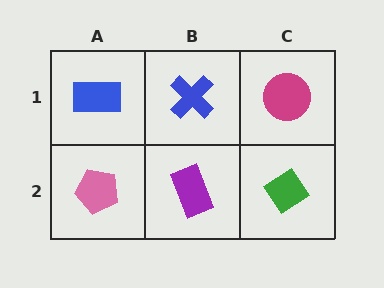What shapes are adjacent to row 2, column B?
A blue cross (row 1, column B), a pink pentagon (row 2, column A), a green diamond (row 2, column C).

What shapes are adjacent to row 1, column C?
A green diamond (row 2, column C), a blue cross (row 1, column B).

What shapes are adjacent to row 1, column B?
A purple rectangle (row 2, column B), a blue rectangle (row 1, column A), a magenta circle (row 1, column C).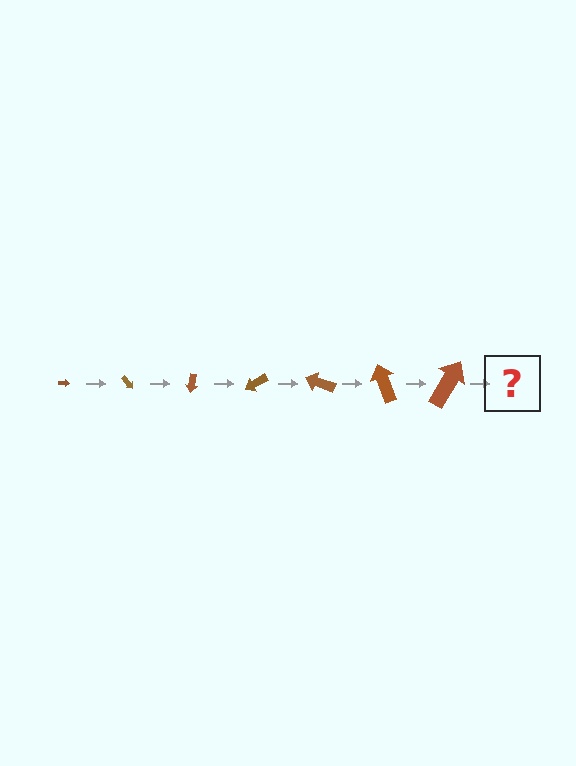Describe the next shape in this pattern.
It should be an arrow, larger than the previous one and rotated 350 degrees from the start.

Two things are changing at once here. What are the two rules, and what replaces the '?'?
The two rules are that the arrow grows larger each step and it rotates 50 degrees each step. The '?' should be an arrow, larger than the previous one and rotated 350 degrees from the start.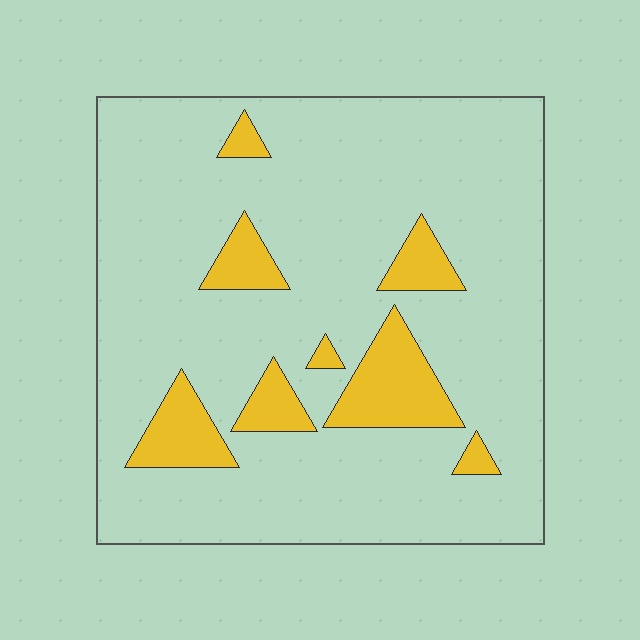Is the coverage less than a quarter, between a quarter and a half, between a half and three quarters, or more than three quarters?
Less than a quarter.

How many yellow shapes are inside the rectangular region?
8.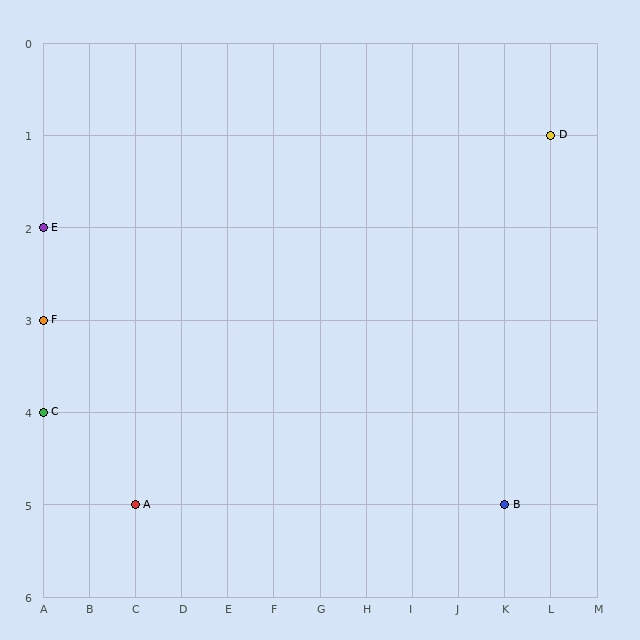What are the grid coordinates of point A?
Point A is at grid coordinates (C, 5).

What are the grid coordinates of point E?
Point E is at grid coordinates (A, 2).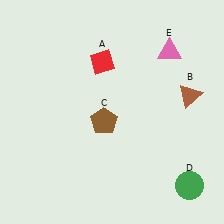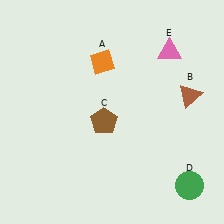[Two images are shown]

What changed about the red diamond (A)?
In Image 1, A is red. In Image 2, it changed to orange.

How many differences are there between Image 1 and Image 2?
There is 1 difference between the two images.